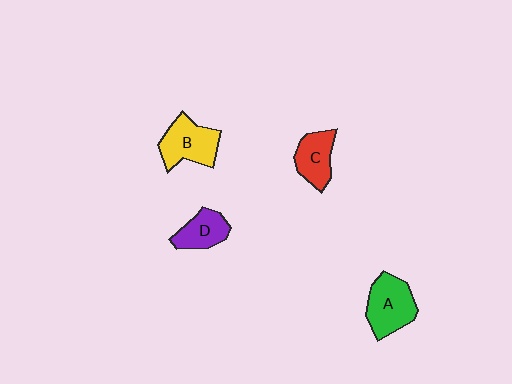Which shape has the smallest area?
Shape D (purple).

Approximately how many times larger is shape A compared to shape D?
Approximately 1.4 times.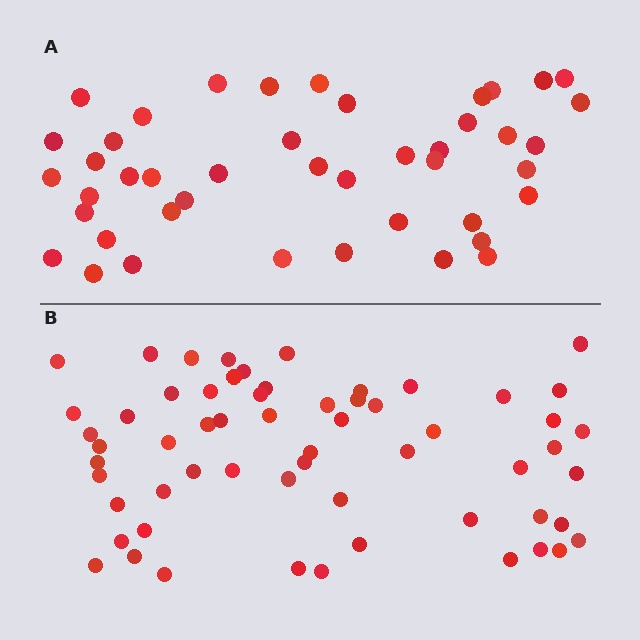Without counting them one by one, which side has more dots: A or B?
Region B (the bottom region) has more dots.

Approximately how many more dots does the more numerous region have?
Region B has approximately 15 more dots than region A.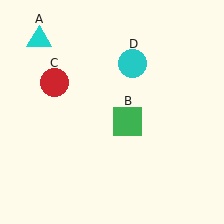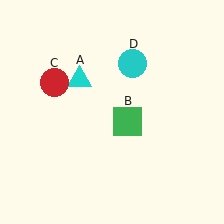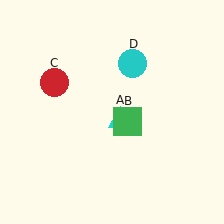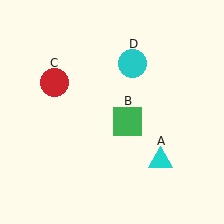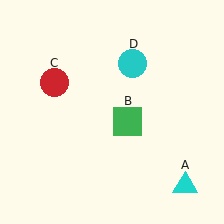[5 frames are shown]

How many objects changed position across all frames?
1 object changed position: cyan triangle (object A).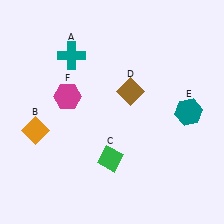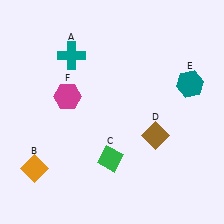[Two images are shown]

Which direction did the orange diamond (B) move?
The orange diamond (B) moved down.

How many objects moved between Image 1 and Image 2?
3 objects moved between the two images.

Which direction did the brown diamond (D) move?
The brown diamond (D) moved down.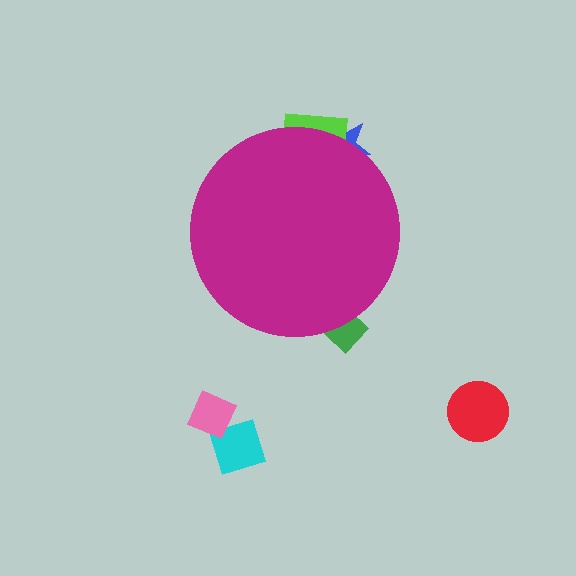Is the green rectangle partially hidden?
Yes, the green rectangle is partially hidden behind the magenta circle.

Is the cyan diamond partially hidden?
No, the cyan diamond is fully visible.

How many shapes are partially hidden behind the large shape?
3 shapes are partially hidden.